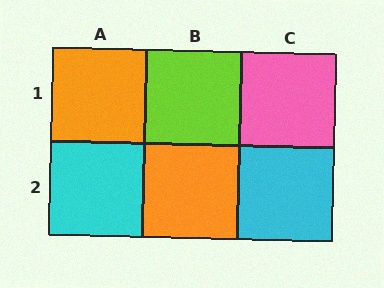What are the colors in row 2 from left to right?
Cyan, orange, cyan.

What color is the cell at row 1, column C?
Pink.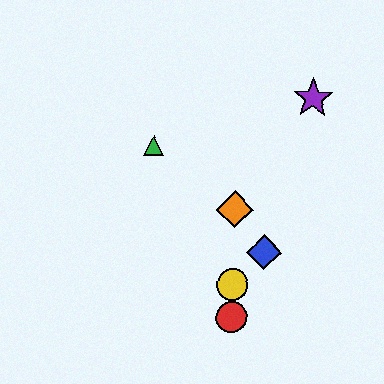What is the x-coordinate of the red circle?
The red circle is at x≈232.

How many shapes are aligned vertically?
3 shapes (the red circle, the yellow circle, the orange diamond) are aligned vertically.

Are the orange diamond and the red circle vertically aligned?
Yes, both are at x≈235.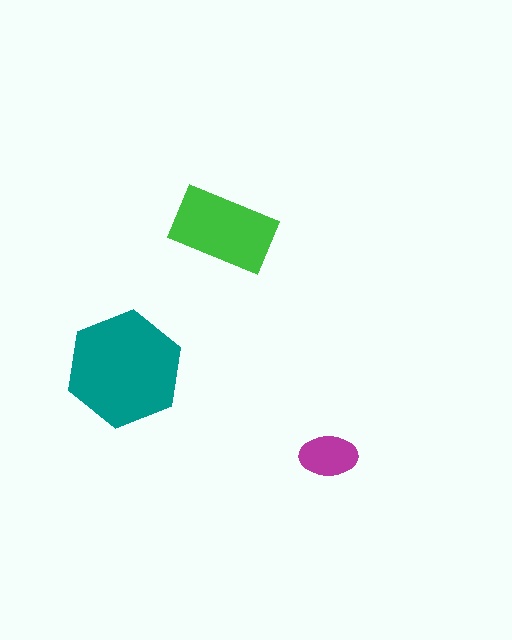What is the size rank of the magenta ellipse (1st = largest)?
3rd.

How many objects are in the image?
There are 3 objects in the image.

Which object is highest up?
The green rectangle is topmost.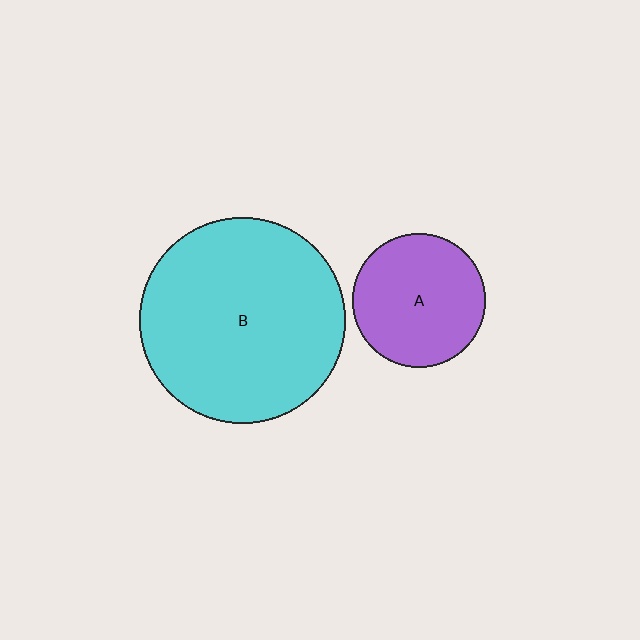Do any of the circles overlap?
No, none of the circles overlap.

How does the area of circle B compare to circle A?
Approximately 2.4 times.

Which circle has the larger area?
Circle B (cyan).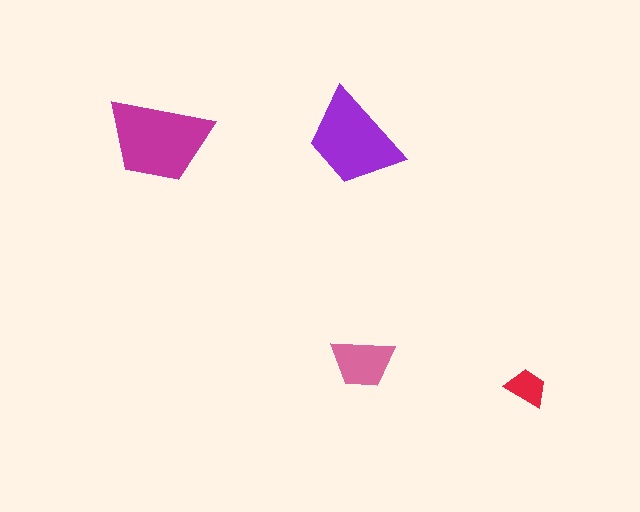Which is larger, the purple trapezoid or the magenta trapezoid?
The magenta one.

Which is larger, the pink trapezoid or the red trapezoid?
The pink one.